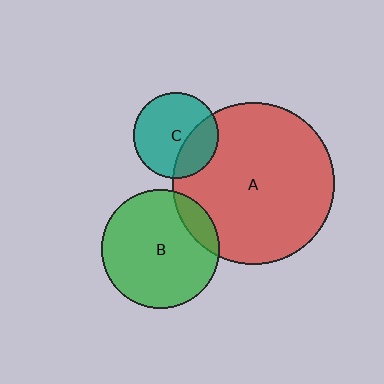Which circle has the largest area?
Circle A (red).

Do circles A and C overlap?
Yes.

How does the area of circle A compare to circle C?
Approximately 3.6 times.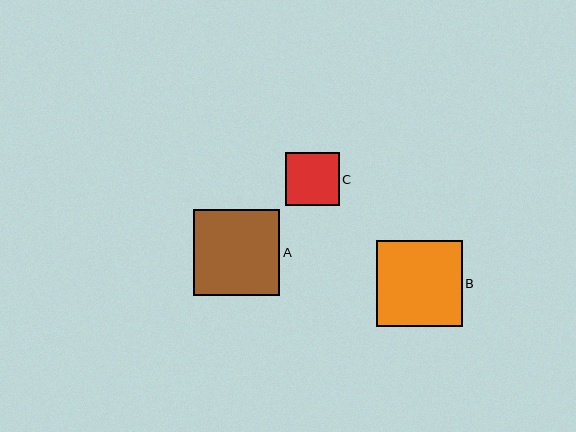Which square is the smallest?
Square C is the smallest with a size of approximately 54 pixels.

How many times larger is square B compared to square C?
Square B is approximately 1.6 times the size of square C.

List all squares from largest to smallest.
From largest to smallest: A, B, C.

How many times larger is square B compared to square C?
Square B is approximately 1.6 times the size of square C.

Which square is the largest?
Square A is the largest with a size of approximately 86 pixels.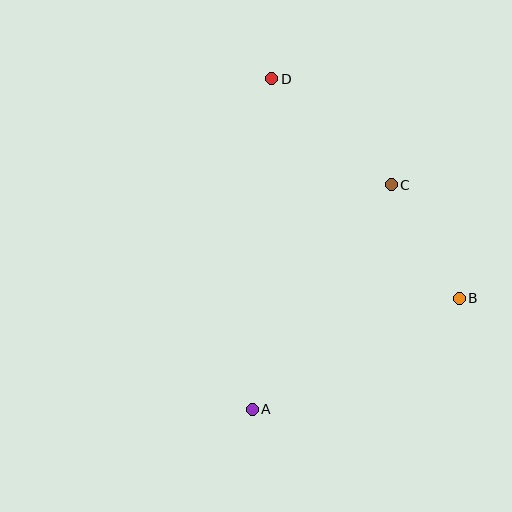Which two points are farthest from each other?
Points A and D are farthest from each other.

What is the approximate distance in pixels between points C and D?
The distance between C and D is approximately 160 pixels.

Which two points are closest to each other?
Points B and C are closest to each other.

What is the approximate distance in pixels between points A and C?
The distance between A and C is approximately 264 pixels.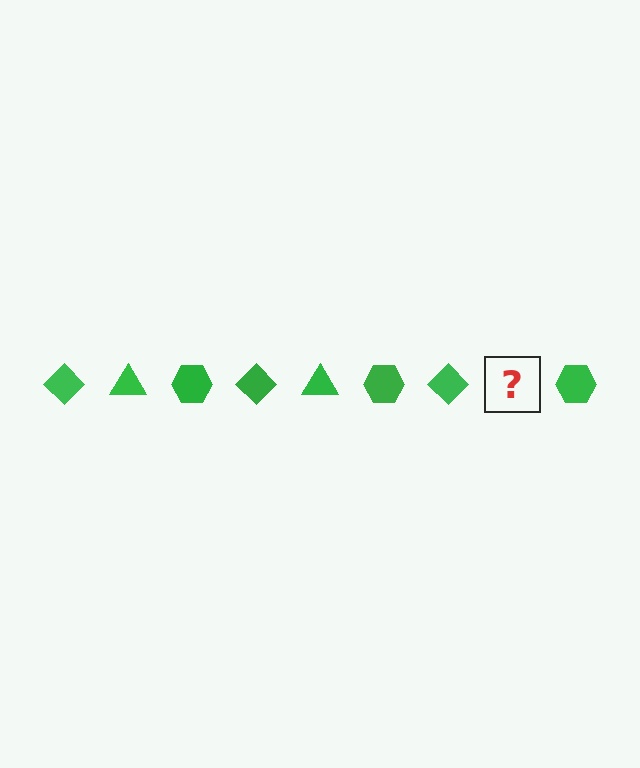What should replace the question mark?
The question mark should be replaced with a green triangle.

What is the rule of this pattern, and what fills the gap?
The rule is that the pattern cycles through diamond, triangle, hexagon shapes in green. The gap should be filled with a green triangle.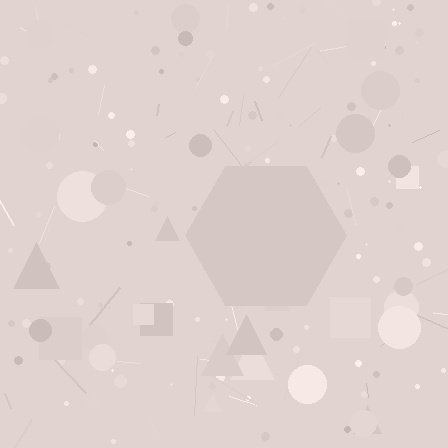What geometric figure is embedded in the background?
A hexagon is embedded in the background.